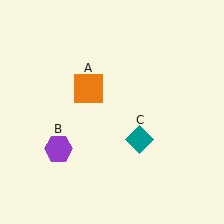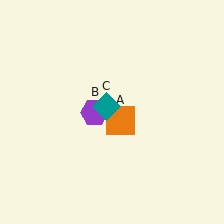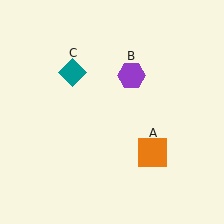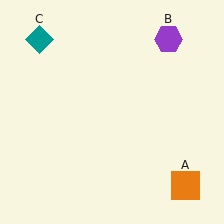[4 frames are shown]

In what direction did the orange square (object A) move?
The orange square (object A) moved down and to the right.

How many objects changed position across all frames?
3 objects changed position: orange square (object A), purple hexagon (object B), teal diamond (object C).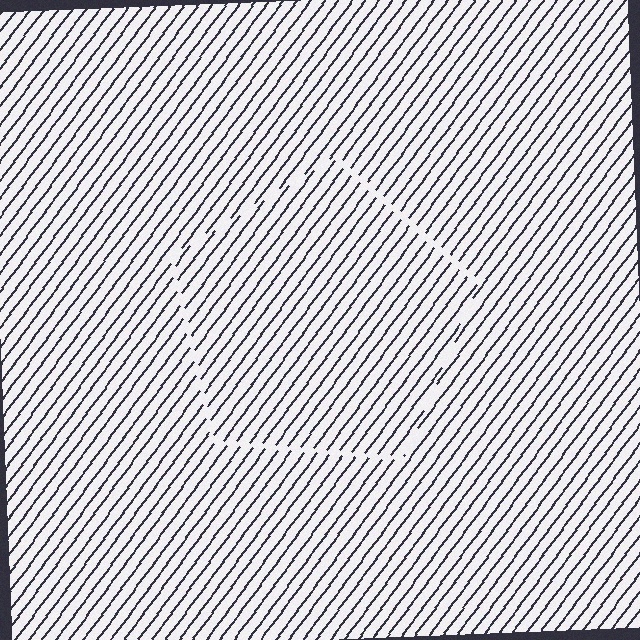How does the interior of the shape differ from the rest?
The interior of the shape contains the same grating, shifted by half a period — the contour is defined by the phase discontinuity where line-ends from the inner and outer gratings abut.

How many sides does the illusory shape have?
5 sides — the line-ends trace a pentagon.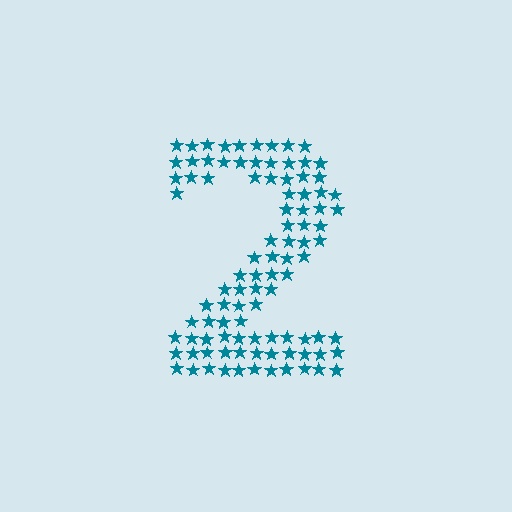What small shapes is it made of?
It is made of small stars.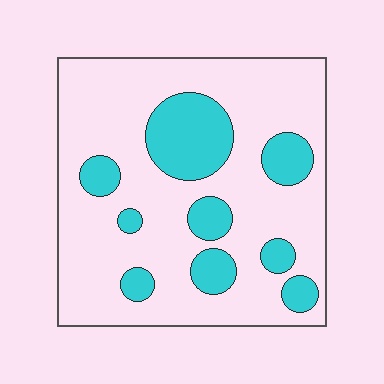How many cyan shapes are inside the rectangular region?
9.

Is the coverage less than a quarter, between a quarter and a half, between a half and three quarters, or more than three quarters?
Less than a quarter.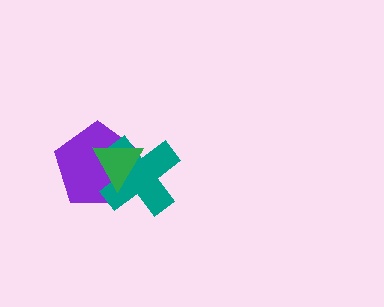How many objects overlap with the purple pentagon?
2 objects overlap with the purple pentagon.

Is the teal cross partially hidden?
Yes, it is partially covered by another shape.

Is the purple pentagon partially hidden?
Yes, it is partially covered by another shape.